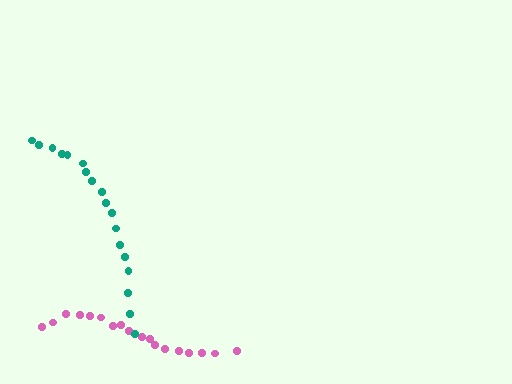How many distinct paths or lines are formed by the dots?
There are 2 distinct paths.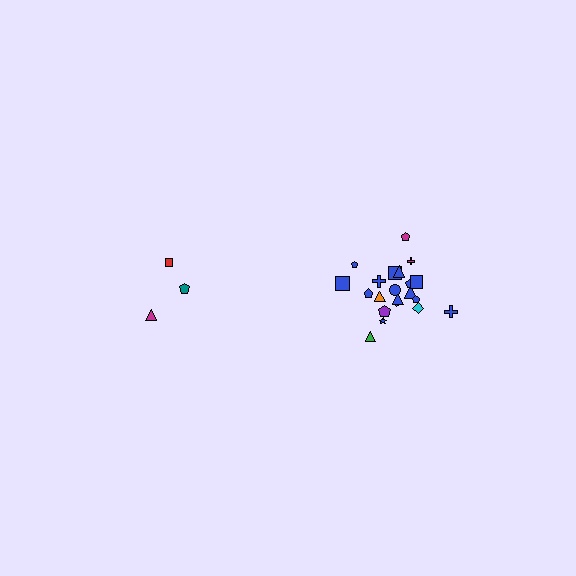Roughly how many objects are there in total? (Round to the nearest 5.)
Roughly 25 objects in total.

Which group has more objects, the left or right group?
The right group.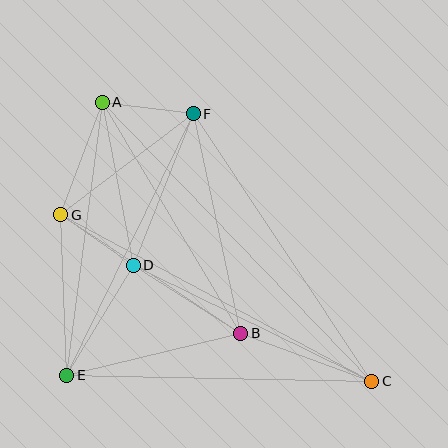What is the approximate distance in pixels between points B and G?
The distance between B and G is approximately 216 pixels.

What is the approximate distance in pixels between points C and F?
The distance between C and F is approximately 322 pixels.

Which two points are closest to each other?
Points D and G are closest to each other.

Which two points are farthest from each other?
Points A and C are farthest from each other.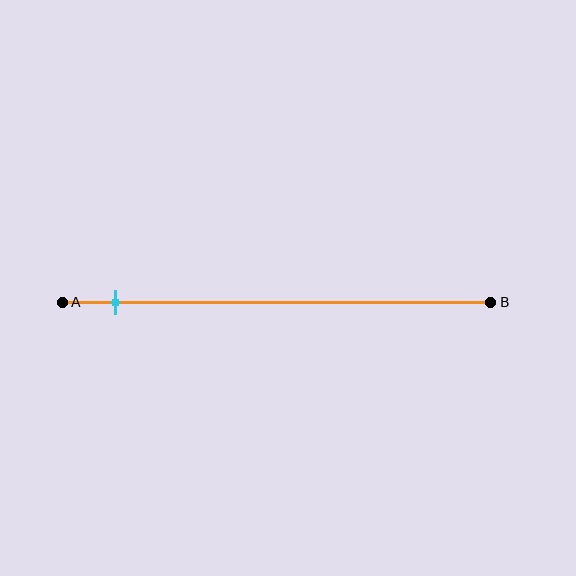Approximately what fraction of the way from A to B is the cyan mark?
The cyan mark is approximately 15% of the way from A to B.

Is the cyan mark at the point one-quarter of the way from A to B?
No, the mark is at about 15% from A, not at the 25% one-quarter point.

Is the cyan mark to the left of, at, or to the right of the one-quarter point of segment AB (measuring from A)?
The cyan mark is to the left of the one-quarter point of segment AB.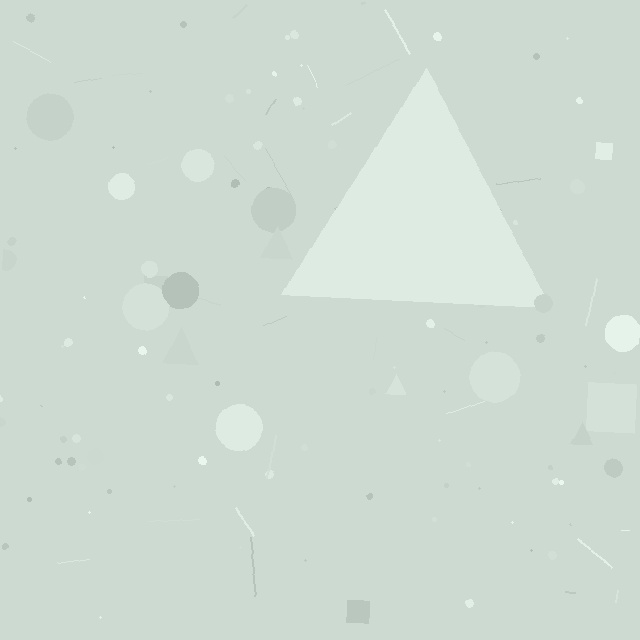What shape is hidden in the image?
A triangle is hidden in the image.